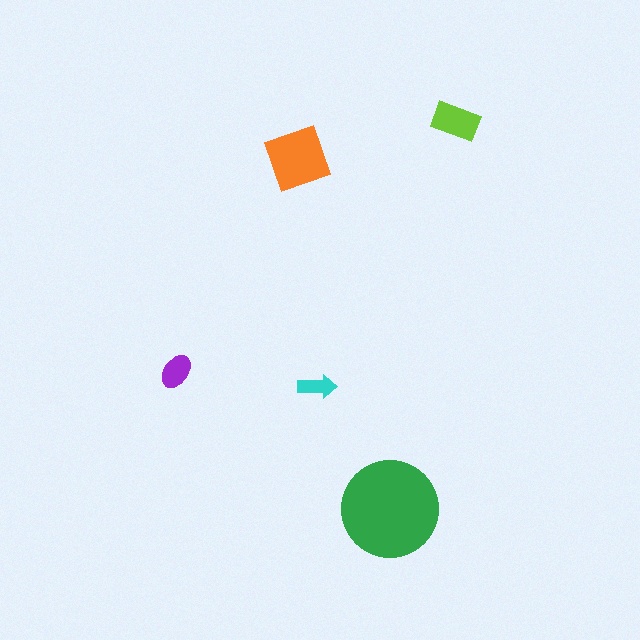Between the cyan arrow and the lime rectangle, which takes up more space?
The lime rectangle.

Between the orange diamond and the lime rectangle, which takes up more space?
The orange diamond.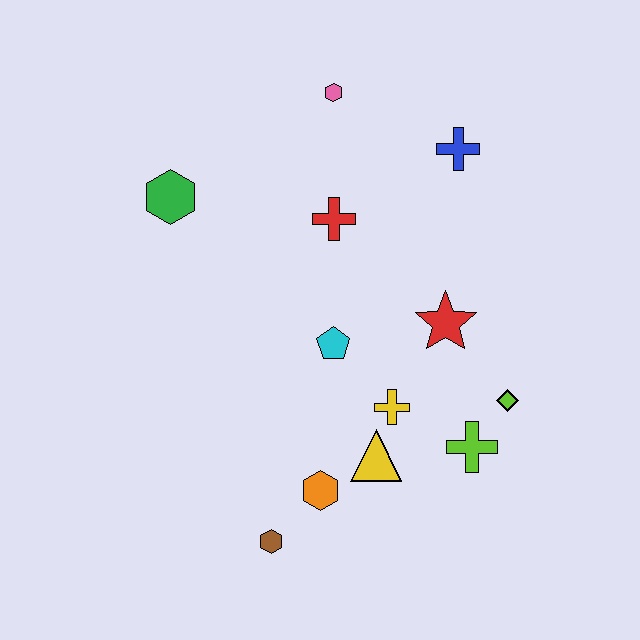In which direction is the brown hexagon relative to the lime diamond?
The brown hexagon is to the left of the lime diamond.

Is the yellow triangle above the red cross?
No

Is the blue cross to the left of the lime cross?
Yes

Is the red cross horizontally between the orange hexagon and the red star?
Yes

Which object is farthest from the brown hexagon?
The pink hexagon is farthest from the brown hexagon.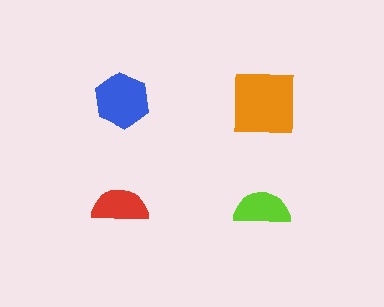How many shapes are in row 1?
2 shapes.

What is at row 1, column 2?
An orange square.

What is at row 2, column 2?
A lime semicircle.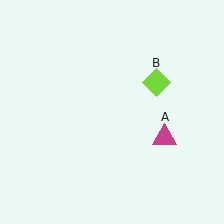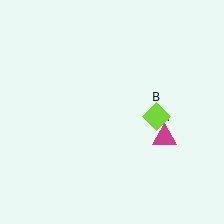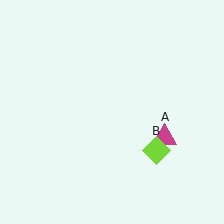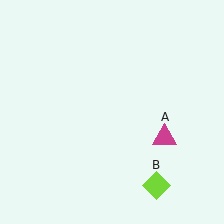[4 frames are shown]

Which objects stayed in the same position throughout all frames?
Magenta triangle (object A) remained stationary.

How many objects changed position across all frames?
1 object changed position: lime diamond (object B).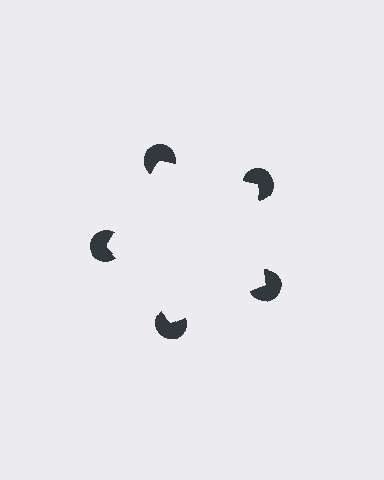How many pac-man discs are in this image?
There are 5 — one at each vertex of the illusory pentagon.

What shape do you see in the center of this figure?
An illusory pentagon — its edges are inferred from the aligned wedge cuts in the pac-man discs, not physically drawn.